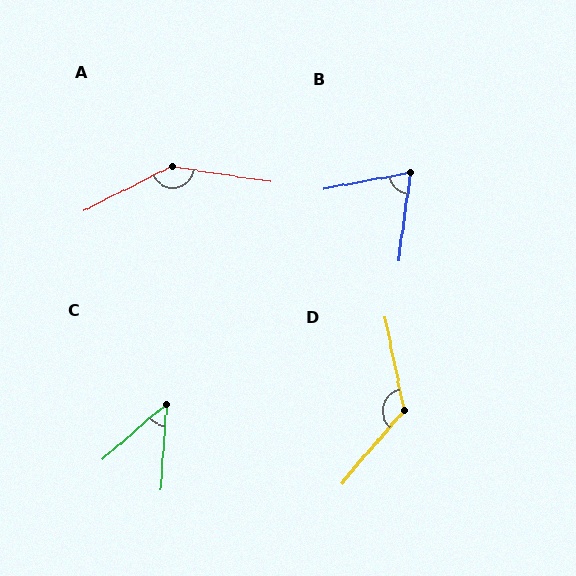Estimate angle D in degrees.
Approximately 128 degrees.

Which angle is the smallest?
C, at approximately 45 degrees.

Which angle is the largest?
A, at approximately 144 degrees.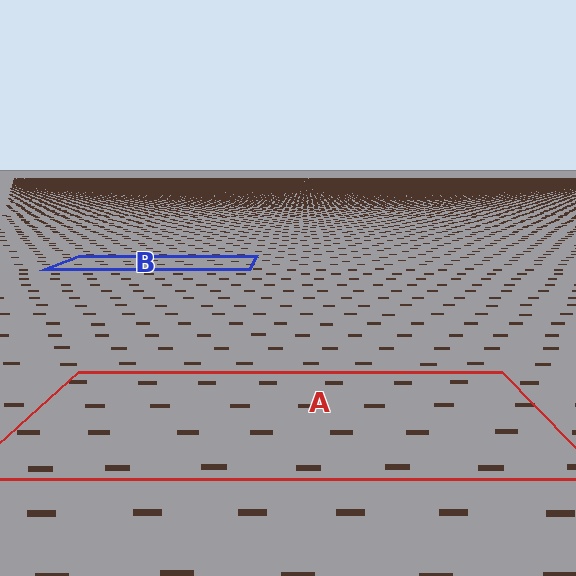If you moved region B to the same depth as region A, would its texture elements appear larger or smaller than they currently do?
They would appear larger. At a closer depth, the same texture elements are projected at a bigger on-screen size.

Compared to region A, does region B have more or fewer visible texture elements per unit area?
Region B has more texture elements per unit area — they are packed more densely because it is farther away.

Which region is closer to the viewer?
Region A is closer. The texture elements there are larger and more spread out.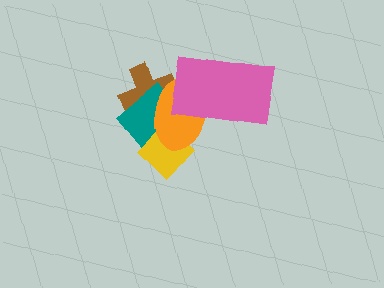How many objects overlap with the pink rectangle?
1 object overlaps with the pink rectangle.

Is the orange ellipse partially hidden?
Yes, it is partially covered by another shape.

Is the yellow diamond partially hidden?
Yes, it is partially covered by another shape.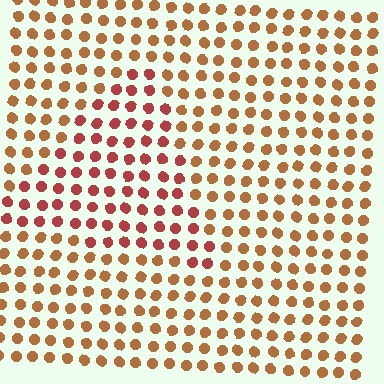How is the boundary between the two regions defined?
The boundary is defined purely by a slight shift in hue (about 29 degrees). Spacing, size, and orientation are identical on both sides.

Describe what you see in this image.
The image is filled with small brown elements in a uniform arrangement. A triangle-shaped region is visible where the elements are tinted to a slightly different hue, forming a subtle color boundary.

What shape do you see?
I see a triangle.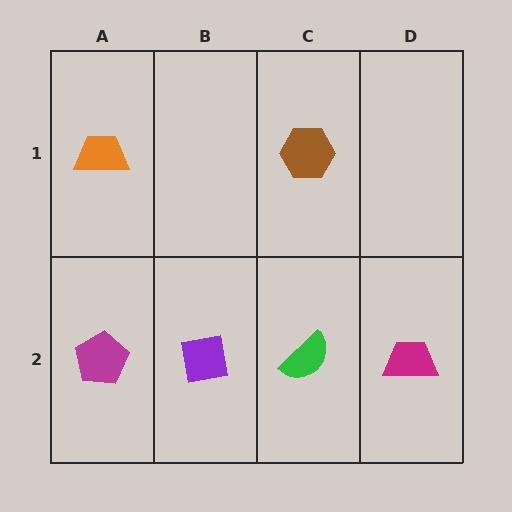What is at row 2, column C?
A green semicircle.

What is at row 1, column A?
An orange trapezoid.